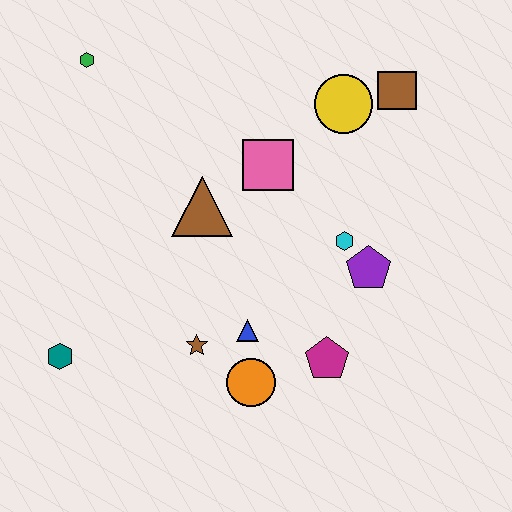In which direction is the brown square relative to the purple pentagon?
The brown square is above the purple pentagon.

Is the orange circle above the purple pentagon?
No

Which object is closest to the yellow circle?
The brown square is closest to the yellow circle.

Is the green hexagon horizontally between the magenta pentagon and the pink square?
No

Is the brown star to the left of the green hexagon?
No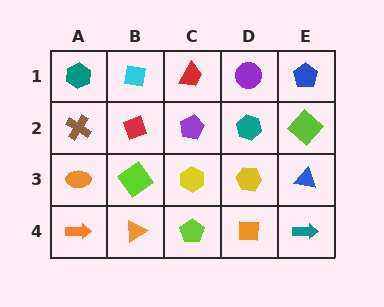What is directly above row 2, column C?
A red trapezoid.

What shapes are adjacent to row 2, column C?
A red trapezoid (row 1, column C), a yellow hexagon (row 3, column C), a red diamond (row 2, column B), a teal hexagon (row 2, column D).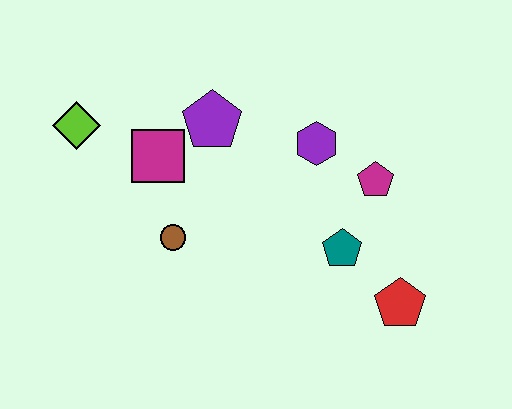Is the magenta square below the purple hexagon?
Yes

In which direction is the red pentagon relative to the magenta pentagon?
The red pentagon is below the magenta pentagon.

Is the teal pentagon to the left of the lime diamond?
No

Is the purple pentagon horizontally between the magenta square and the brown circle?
No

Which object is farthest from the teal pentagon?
The lime diamond is farthest from the teal pentagon.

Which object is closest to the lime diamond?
The magenta square is closest to the lime diamond.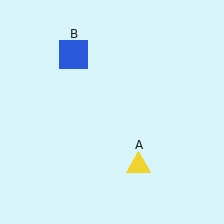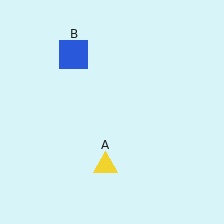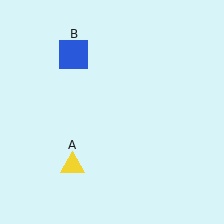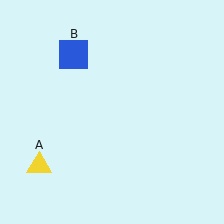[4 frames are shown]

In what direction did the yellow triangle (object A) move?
The yellow triangle (object A) moved left.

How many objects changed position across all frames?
1 object changed position: yellow triangle (object A).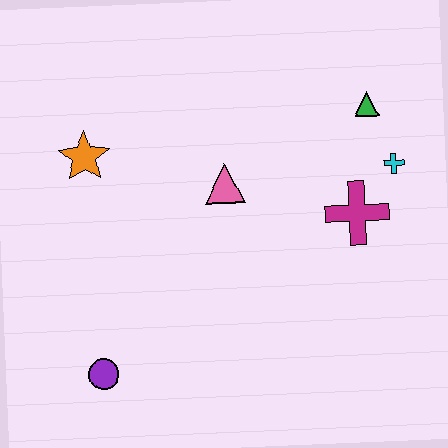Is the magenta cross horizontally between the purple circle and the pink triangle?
No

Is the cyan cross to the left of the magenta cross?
No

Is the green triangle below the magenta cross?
No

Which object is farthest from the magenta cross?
The purple circle is farthest from the magenta cross.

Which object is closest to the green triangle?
The cyan cross is closest to the green triangle.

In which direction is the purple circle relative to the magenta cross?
The purple circle is to the left of the magenta cross.